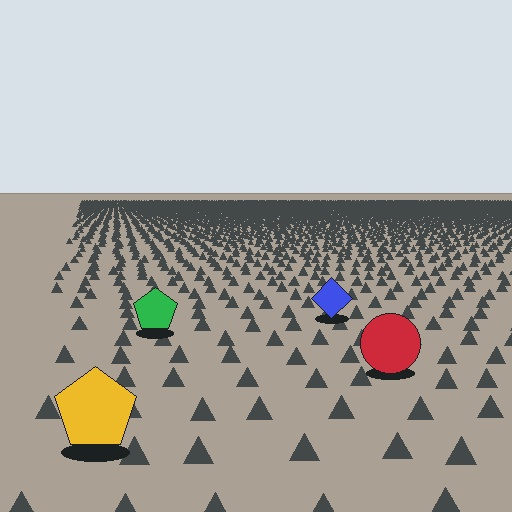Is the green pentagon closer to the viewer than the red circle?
No. The red circle is closer — you can tell from the texture gradient: the ground texture is coarser near it.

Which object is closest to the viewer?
The yellow pentagon is closest. The texture marks near it are larger and more spread out.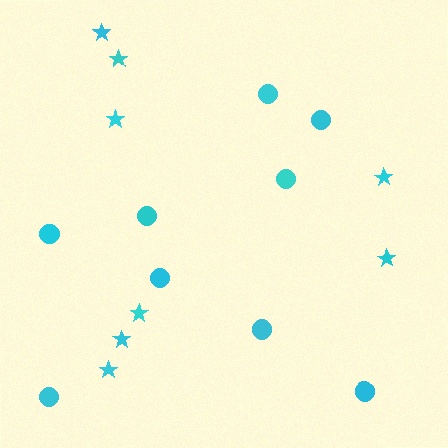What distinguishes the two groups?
There are 2 groups: one group of stars (8) and one group of circles (9).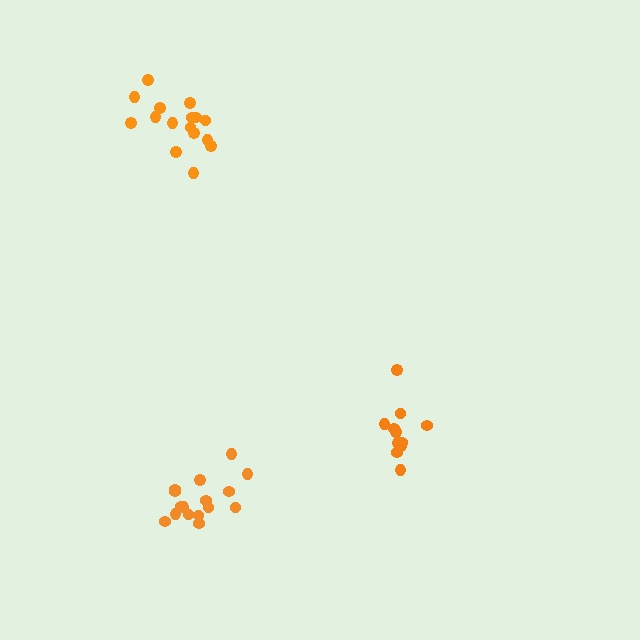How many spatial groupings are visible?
There are 3 spatial groupings.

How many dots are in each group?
Group 1: 16 dots, Group 2: 16 dots, Group 3: 11 dots (43 total).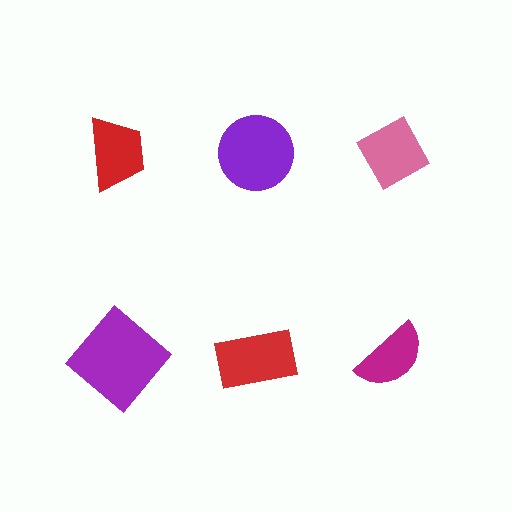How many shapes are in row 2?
3 shapes.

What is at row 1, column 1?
A red trapezoid.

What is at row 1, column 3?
A pink diamond.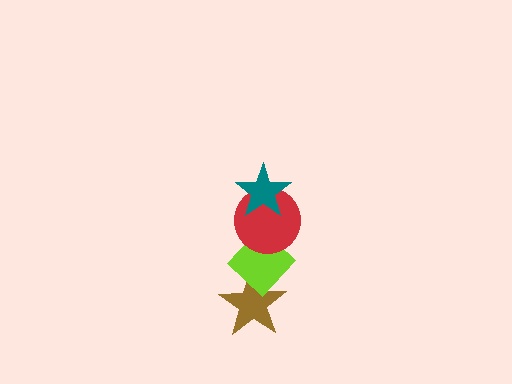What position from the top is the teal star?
The teal star is 1st from the top.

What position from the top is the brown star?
The brown star is 4th from the top.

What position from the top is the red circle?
The red circle is 2nd from the top.